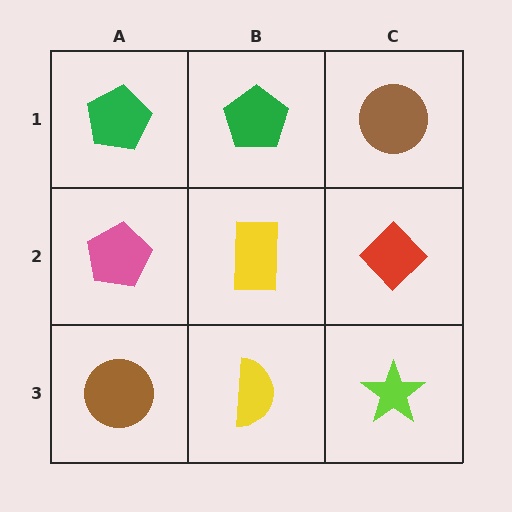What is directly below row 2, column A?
A brown circle.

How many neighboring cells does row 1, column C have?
2.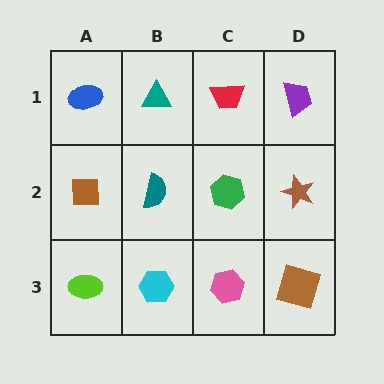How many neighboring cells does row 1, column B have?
3.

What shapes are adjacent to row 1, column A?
A brown square (row 2, column A), a teal triangle (row 1, column B).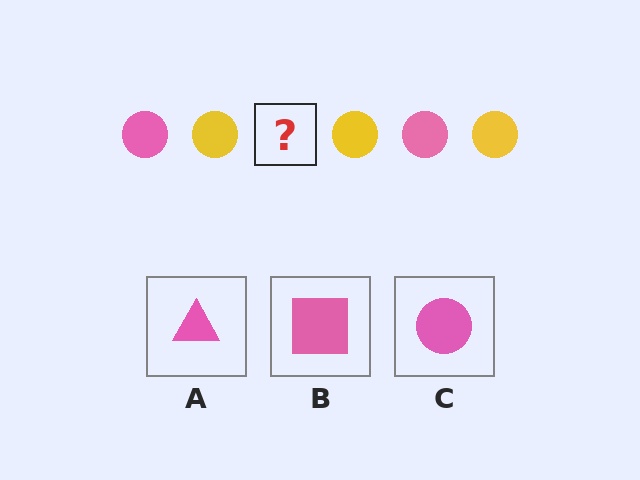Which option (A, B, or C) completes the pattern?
C.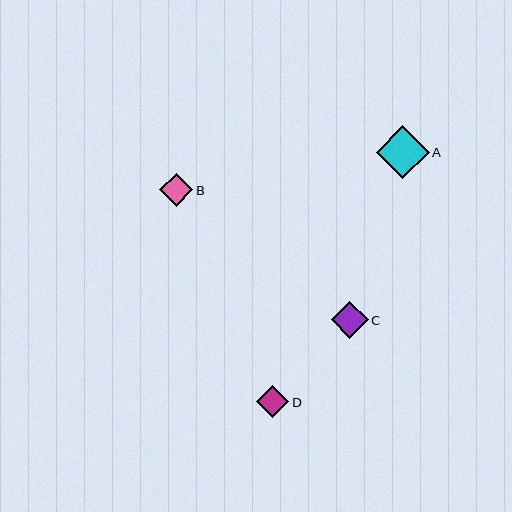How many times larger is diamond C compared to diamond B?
Diamond C is approximately 1.1 times the size of diamond B.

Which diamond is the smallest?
Diamond D is the smallest with a size of approximately 32 pixels.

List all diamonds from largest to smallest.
From largest to smallest: A, C, B, D.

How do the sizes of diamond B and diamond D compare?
Diamond B and diamond D are approximately the same size.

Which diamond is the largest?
Diamond A is the largest with a size of approximately 53 pixels.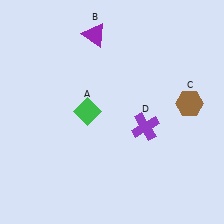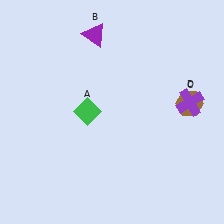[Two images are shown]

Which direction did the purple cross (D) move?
The purple cross (D) moved right.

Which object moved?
The purple cross (D) moved right.